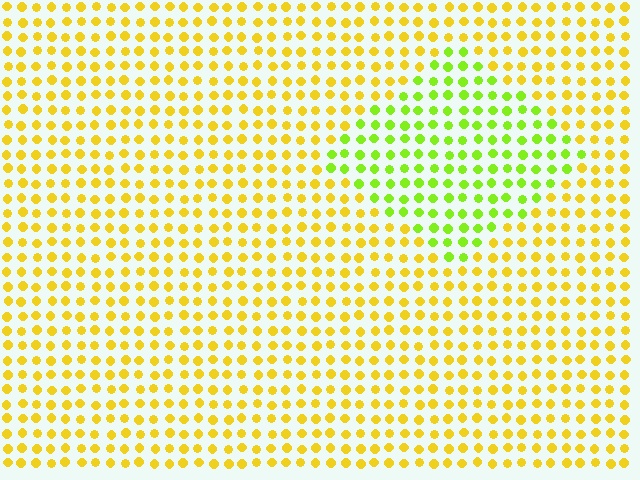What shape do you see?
I see a diamond.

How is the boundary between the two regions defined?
The boundary is defined purely by a slight shift in hue (about 40 degrees). Spacing, size, and orientation are identical on both sides.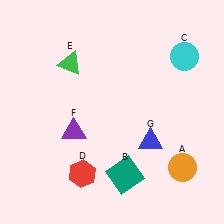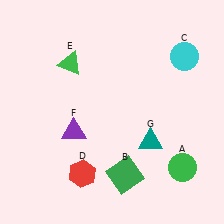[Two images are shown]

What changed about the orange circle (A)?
In Image 1, A is orange. In Image 2, it changed to green.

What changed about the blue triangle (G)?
In Image 1, G is blue. In Image 2, it changed to teal.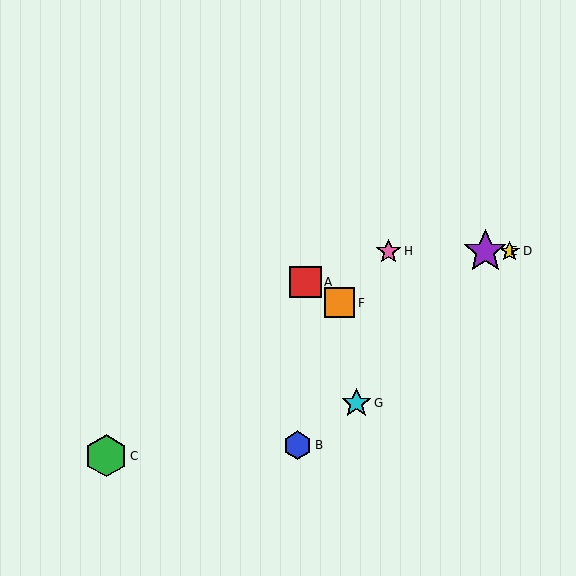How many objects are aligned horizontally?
3 objects (D, E, H) are aligned horizontally.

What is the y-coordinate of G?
Object G is at y≈403.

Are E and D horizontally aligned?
Yes, both are at y≈251.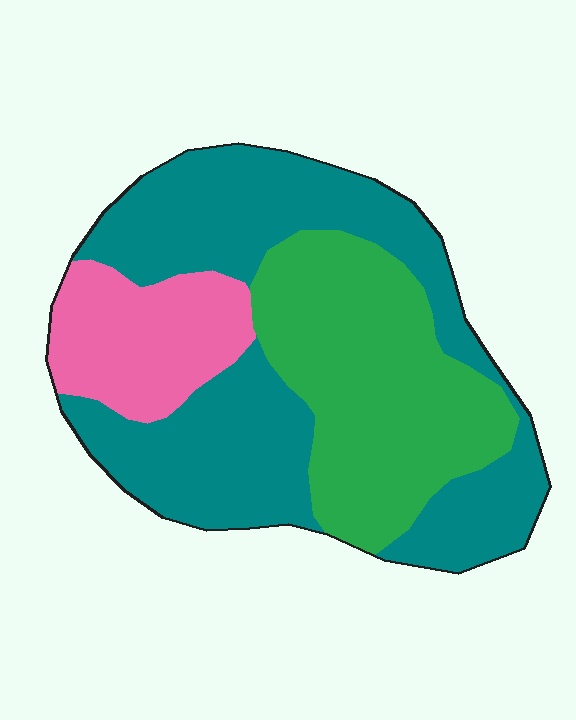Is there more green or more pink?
Green.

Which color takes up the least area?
Pink, at roughly 15%.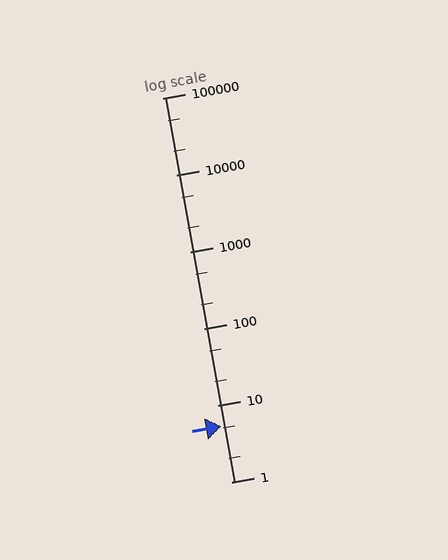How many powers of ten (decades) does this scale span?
The scale spans 5 decades, from 1 to 100000.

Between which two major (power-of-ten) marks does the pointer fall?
The pointer is between 1 and 10.